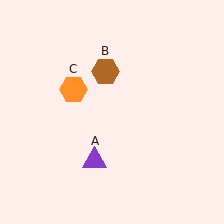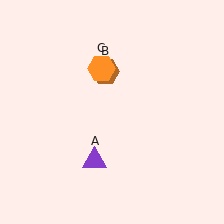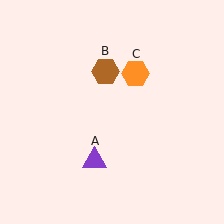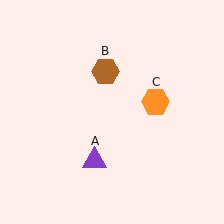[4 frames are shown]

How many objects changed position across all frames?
1 object changed position: orange hexagon (object C).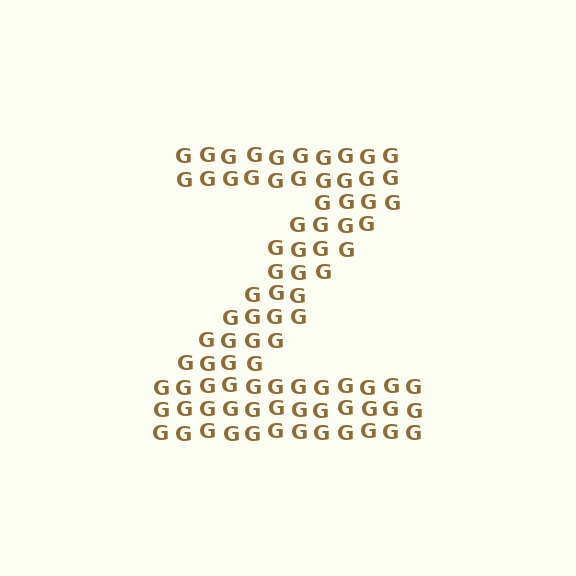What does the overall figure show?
The overall figure shows the letter Z.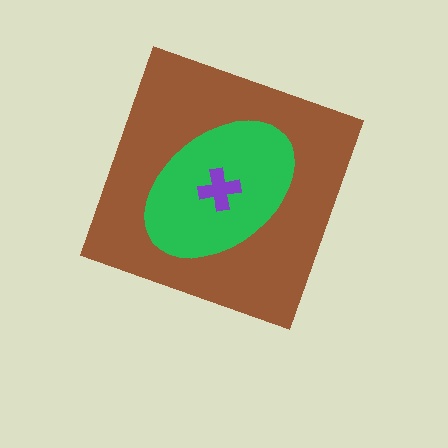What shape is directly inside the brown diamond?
The green ellipse.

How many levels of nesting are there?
3.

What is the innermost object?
The purple cross.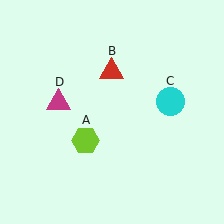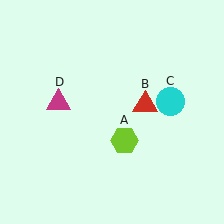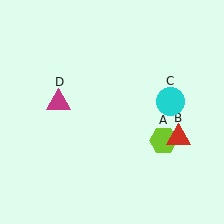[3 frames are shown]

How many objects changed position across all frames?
2 objects changed position: lime hexagon (object A), red triangle (object B).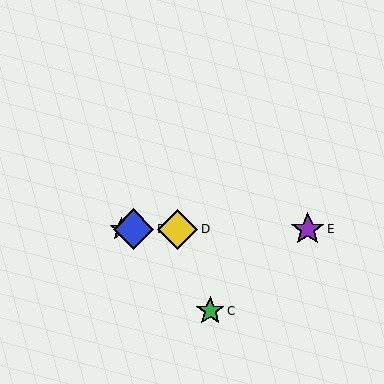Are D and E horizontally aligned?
Yes, both are at y≈229.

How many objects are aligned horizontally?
4 objects (A, B, D, E) are aligned horizontally.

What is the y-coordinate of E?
Object E is at y≈229.